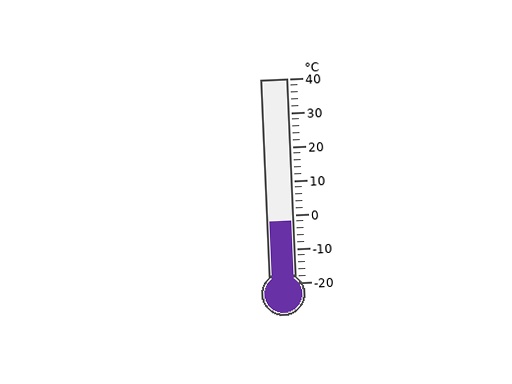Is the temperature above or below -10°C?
The temperature is above -10°C.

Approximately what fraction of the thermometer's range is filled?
The thermometer is filled to approximately 30% of its range.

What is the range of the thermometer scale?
The thermometer scale ranges from -20°C to 40°C.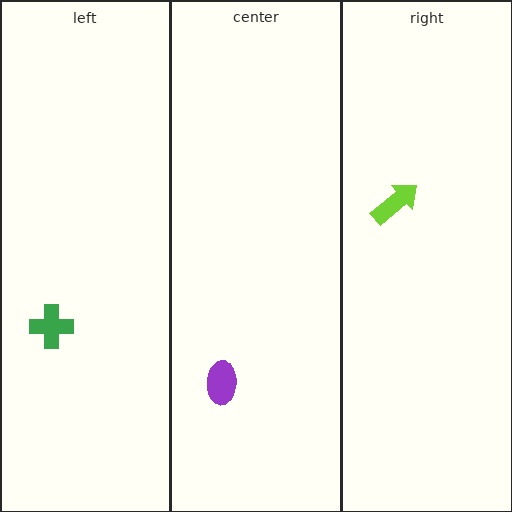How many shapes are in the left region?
1.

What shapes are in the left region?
The green cross.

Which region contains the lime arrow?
The right region.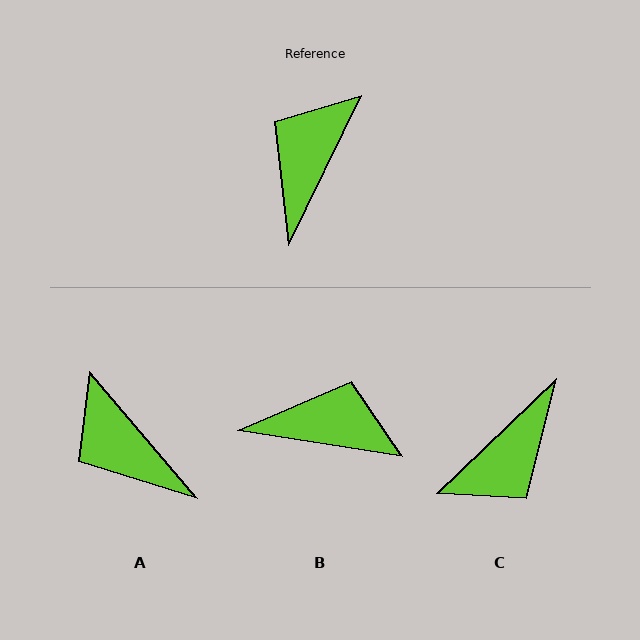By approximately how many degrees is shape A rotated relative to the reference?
Approximately 66 degrees counter-clockwise.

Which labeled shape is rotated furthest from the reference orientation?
C, about 160 degrees away.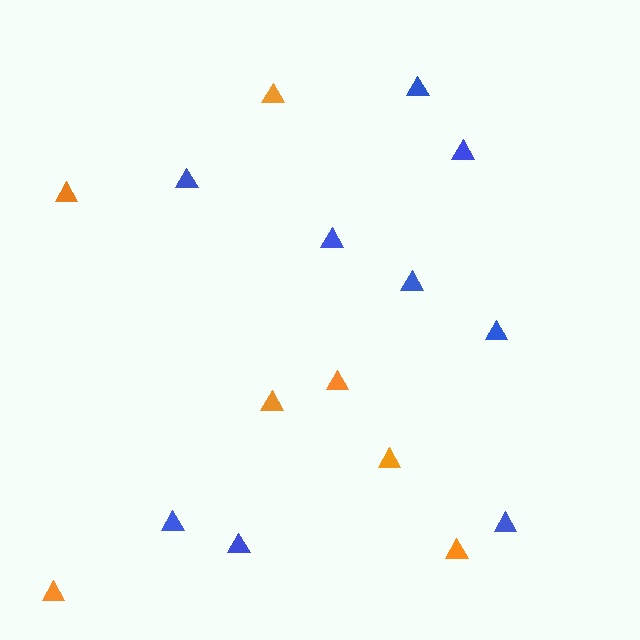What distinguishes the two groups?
There are 2 groups: one group of blue triangles (9) and one group of orange triangles (7).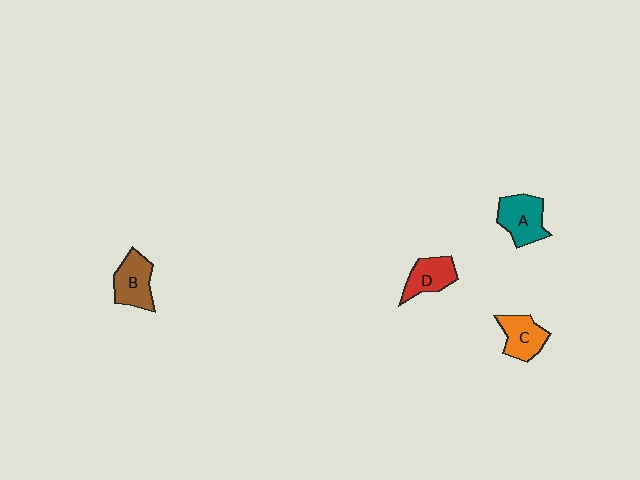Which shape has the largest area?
Shape A (teal).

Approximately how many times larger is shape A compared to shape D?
Approximately 1.2 times.